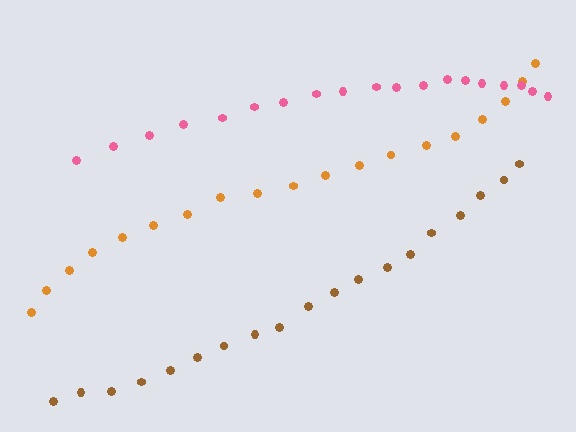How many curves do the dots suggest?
There are 3 distinct paths.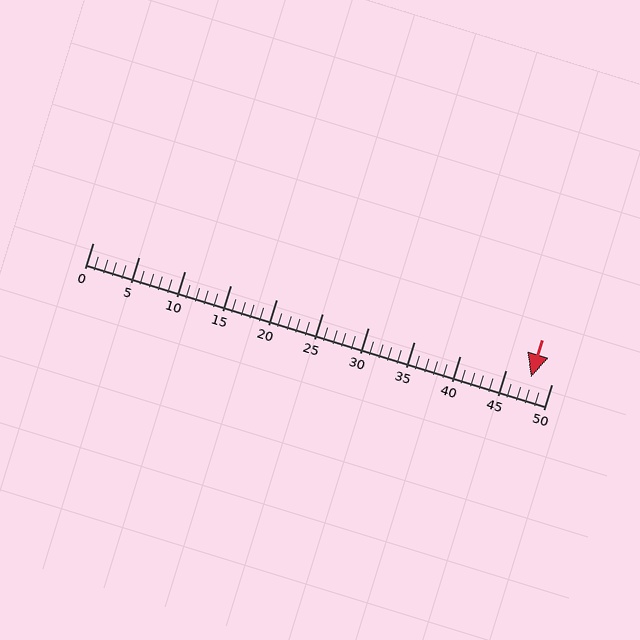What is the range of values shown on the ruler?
The ruler shows values from 0 to 50.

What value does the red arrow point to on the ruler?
The red arrow points to approximately 48.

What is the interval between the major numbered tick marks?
The major tick marks are spaced 5 units apart.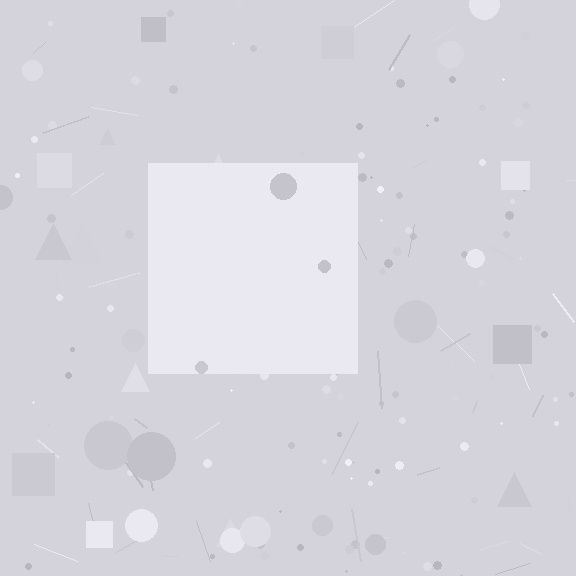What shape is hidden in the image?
A square is hidden in the image.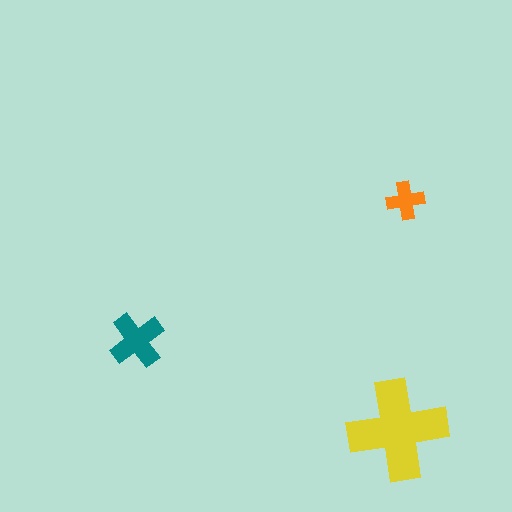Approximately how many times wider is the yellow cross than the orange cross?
About 2.5 times wider.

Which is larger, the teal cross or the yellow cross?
The yellow one.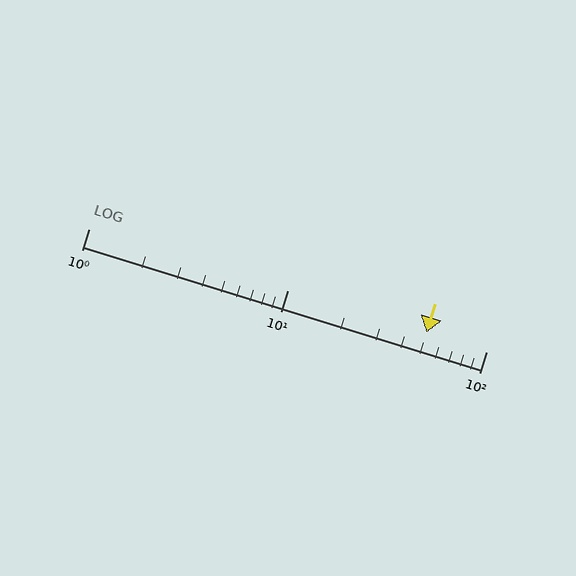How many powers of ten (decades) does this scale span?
The scale spans 2 decades, from 1 to 100.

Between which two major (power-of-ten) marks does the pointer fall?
The pointer is between 10 and 100.